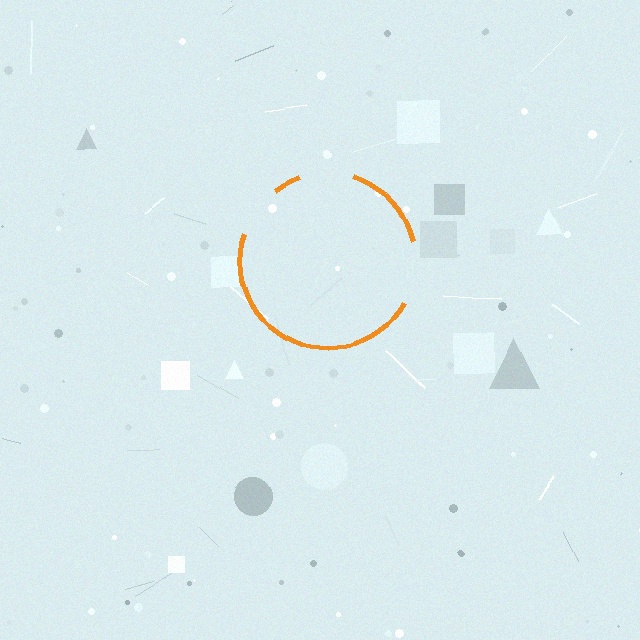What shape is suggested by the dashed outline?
The dashed outline suggests a circle.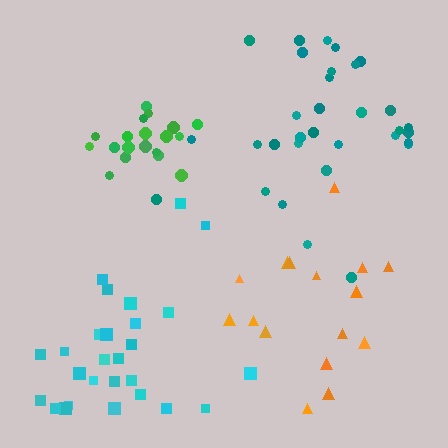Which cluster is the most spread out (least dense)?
Cyan.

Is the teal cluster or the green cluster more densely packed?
Green.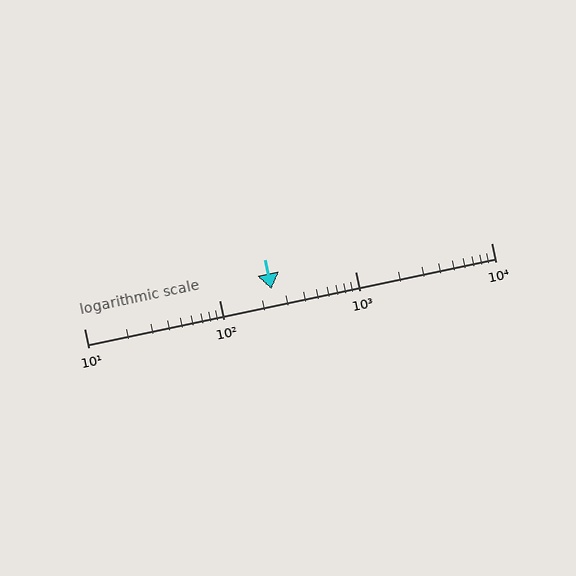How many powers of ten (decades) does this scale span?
The scale spans 3 decades, from 10 to 10000.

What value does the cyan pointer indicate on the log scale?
The pointer indicates approximately 240.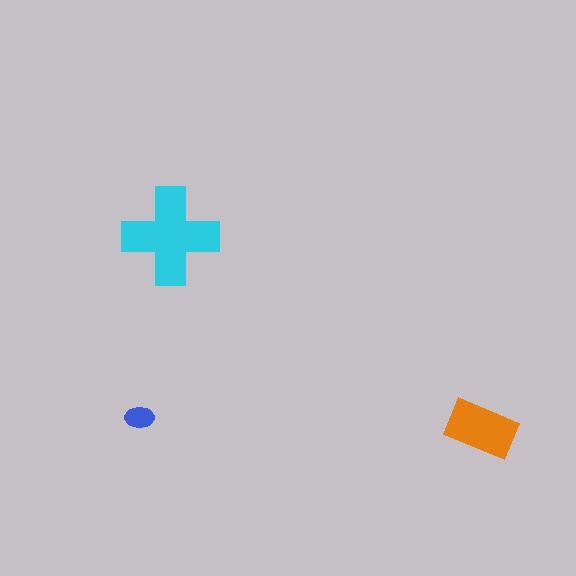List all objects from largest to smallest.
The cyan cross, the orange rectangle, the blue ellipse.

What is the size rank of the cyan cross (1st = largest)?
1st.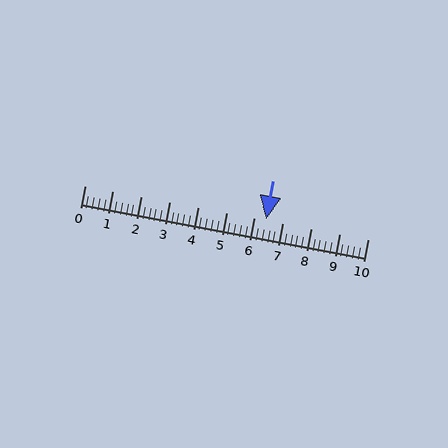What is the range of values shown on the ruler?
The ruler shows values from 0 to 10.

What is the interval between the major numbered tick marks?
The major tick marks are spaced 1 units apart.